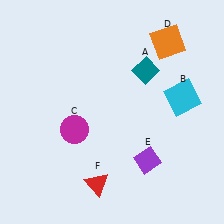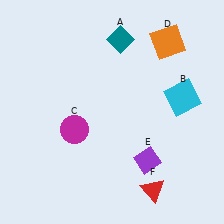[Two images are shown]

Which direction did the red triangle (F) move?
The red triangle (F) moved right.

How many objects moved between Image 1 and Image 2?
2 objects moved between the two images.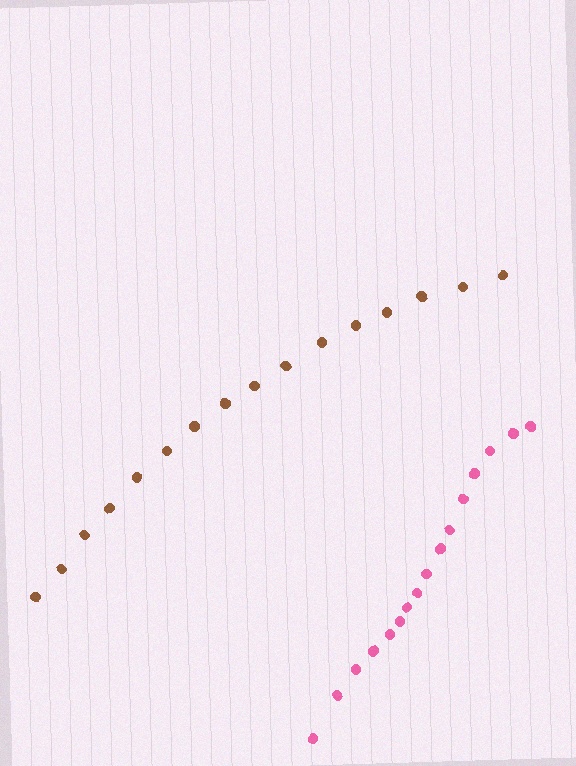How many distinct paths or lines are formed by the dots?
There are 2 distinct paths.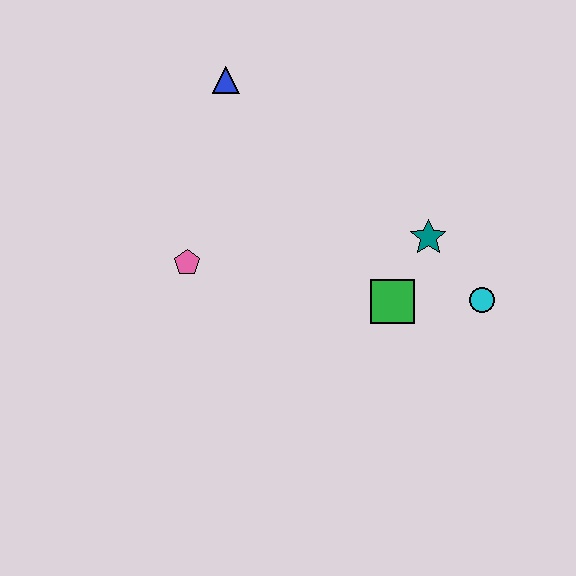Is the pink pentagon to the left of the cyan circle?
Yes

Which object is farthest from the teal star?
The blue triangle is farthest from the teal star.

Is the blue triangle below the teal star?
No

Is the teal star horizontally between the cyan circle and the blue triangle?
Yes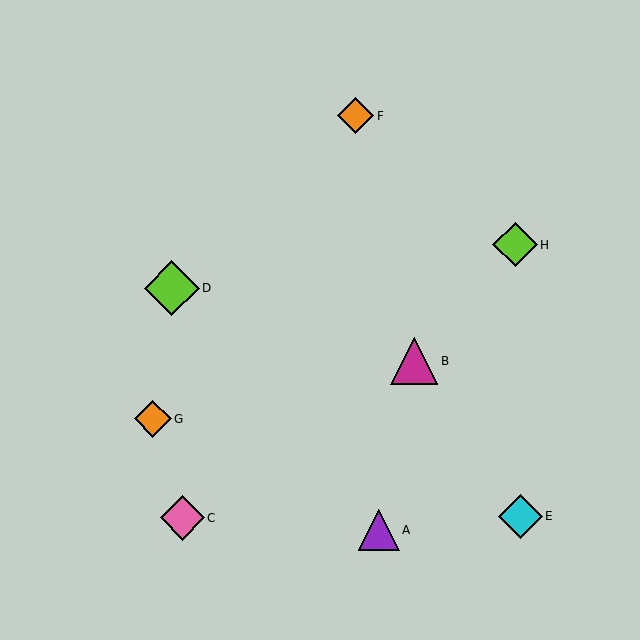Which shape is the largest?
The lime diamond (labeled D) is the largest.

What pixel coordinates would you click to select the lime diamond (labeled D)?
Click at (172, 288) to select the lime diamond D.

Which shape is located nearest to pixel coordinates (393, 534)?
The purple triangle (labeled A) at (379, 530) is nearest to that location.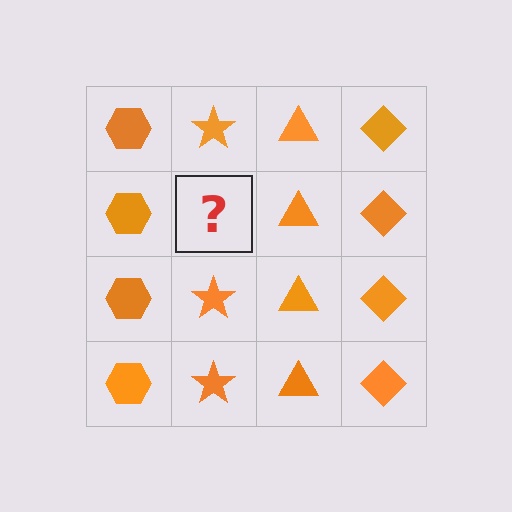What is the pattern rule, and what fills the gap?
The rule is that each column has a consistent shape. The gap should be filled with an orange star.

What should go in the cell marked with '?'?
The missing cell should contain an orange star.